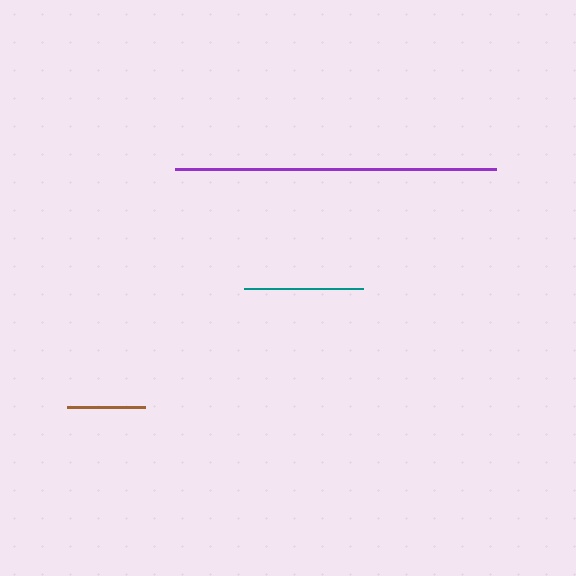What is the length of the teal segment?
The teal segment is approximately 120 pixels long.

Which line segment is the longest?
The purple line is the longest at approximately 321 pixels.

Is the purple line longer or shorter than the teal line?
The purple line is longer than the teal line.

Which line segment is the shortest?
The brown line is the shortest at approximately 78 pixels.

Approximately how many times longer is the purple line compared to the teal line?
The purple line is approximately 2.7 times the length of the teal line.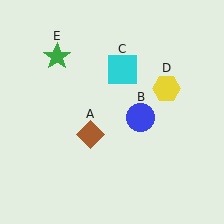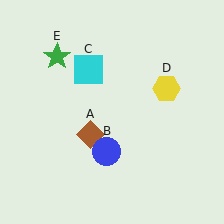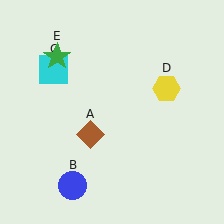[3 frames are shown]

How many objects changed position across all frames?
2 objects changed position: blue circle (object B), cyan square (object C).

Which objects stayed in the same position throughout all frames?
Brown diamond (object A) and yellow hexagon (object D) and green star (object E) remained stationary.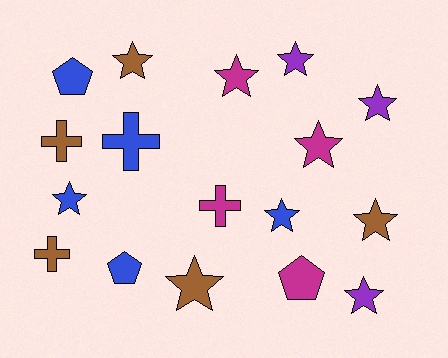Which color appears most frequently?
Blue, with 5 objects.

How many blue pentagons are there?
There are 2 blue pentagons.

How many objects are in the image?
There are 17 objects.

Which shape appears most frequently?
Star, with 10 objects.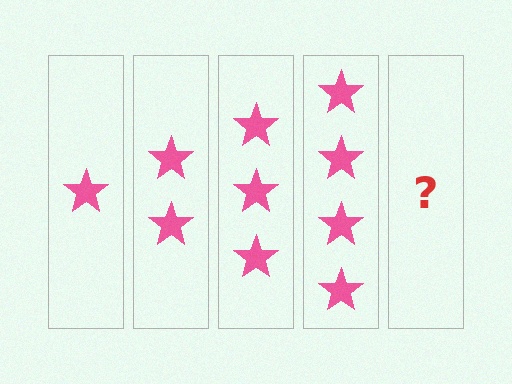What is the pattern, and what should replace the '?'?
The pattern is that each step adds one more star. The '?' should be 5 stars.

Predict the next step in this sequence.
The next step is 5 stars.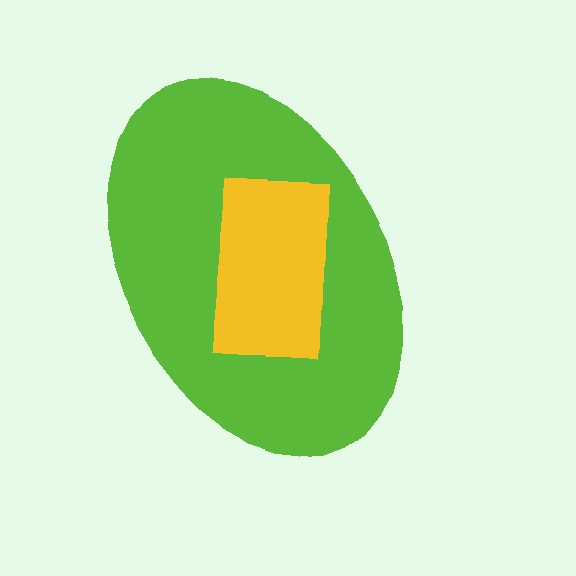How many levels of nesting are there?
2.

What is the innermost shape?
The yellow rectangle.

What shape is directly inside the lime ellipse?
The yellow rectangle.